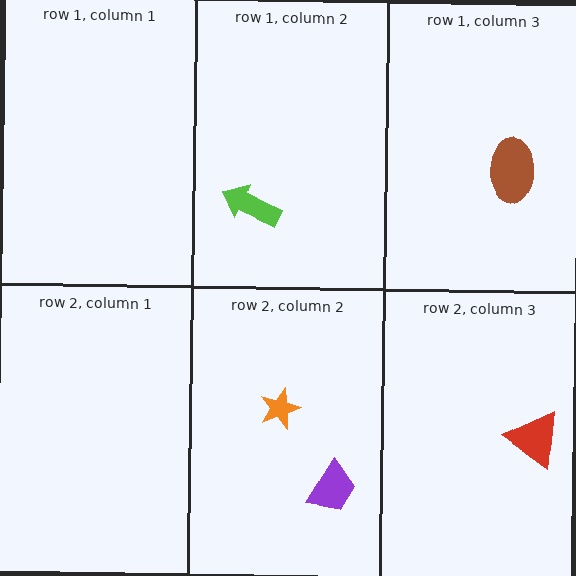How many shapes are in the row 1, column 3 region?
1.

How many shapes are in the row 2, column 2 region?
2.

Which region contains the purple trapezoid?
The row 2, column 2 region.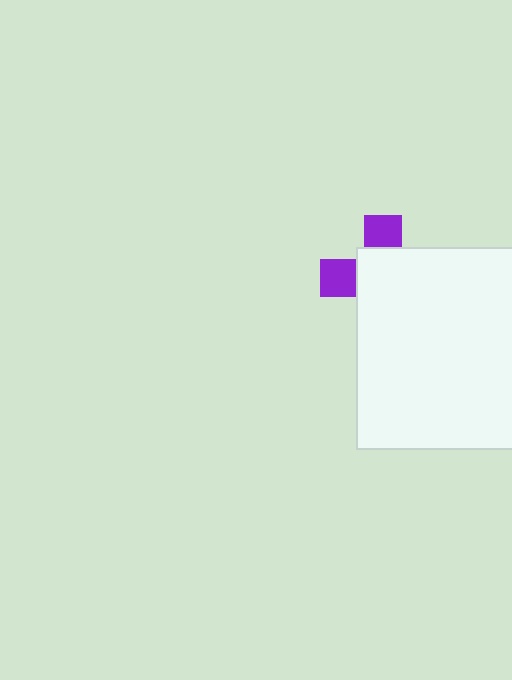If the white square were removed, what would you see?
You would see the complete purple cross.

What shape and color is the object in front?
The object in front is a white square.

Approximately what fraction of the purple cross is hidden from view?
Roughly 68% of the purple cross is hidden behind the white square.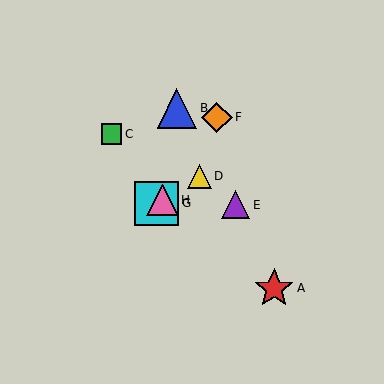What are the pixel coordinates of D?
Object D is at (200, 176).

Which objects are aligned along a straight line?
Objects D, G, H are aligned along a straight line.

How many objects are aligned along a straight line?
3 objects (D, G, H) are aligned along a straight line.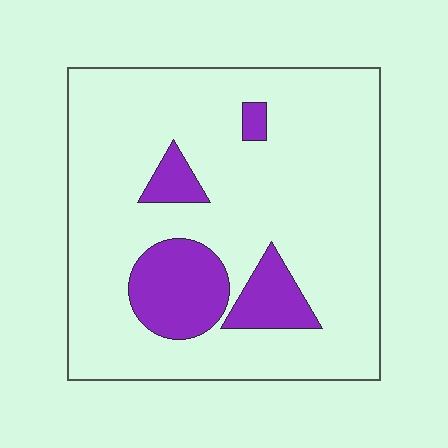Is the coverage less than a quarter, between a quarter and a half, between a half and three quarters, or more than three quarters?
Less than a quarter.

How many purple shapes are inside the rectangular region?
4.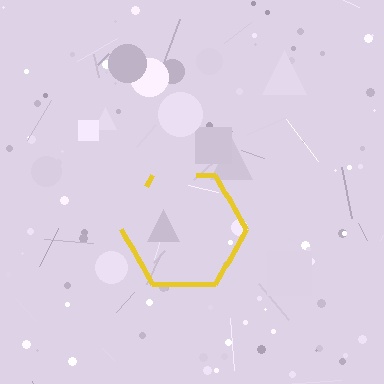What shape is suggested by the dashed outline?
The dashed outline suggests a hexagon.